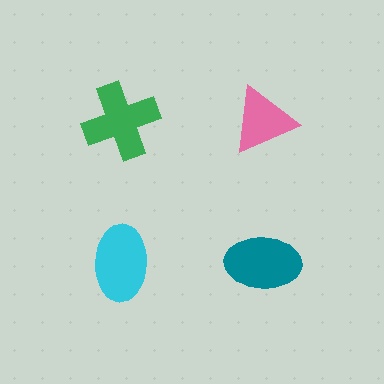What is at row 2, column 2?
A teal ellipse.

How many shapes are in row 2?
2 shapes.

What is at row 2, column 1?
A cyan ellipse.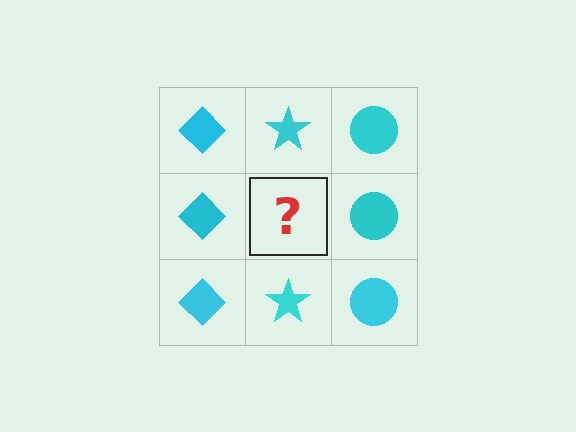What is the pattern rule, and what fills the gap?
The rule is that each column has a consistent shape. The gap should be filled with a cyan star.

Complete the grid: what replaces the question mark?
The question mark should be replaced with a cyan star.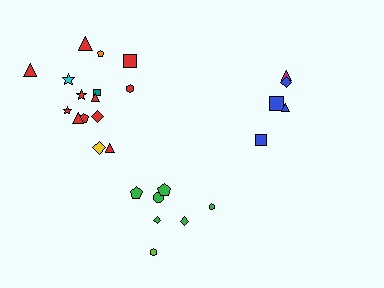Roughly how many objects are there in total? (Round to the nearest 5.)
Roughly 25 objects in total.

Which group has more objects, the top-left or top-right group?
The top-left group.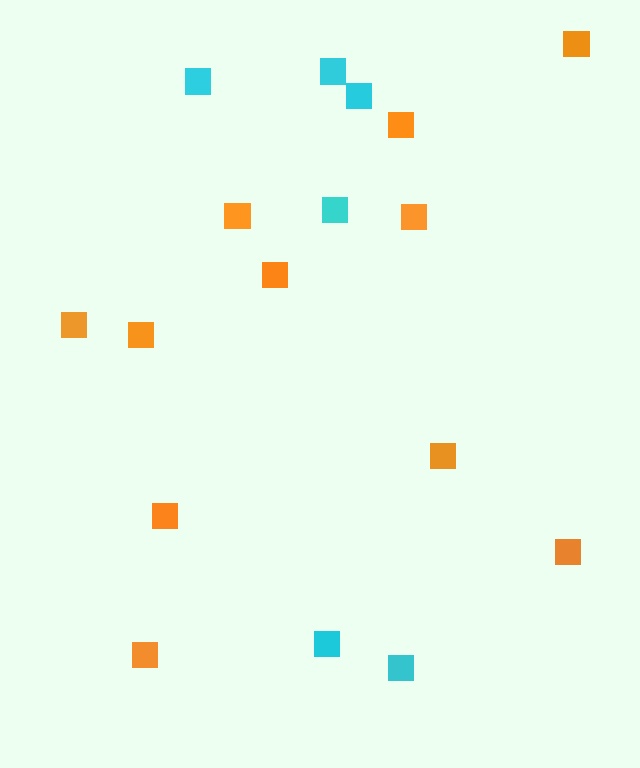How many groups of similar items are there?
There are 2 groups: one group of orange squares (11) and one group of cyan squares (6).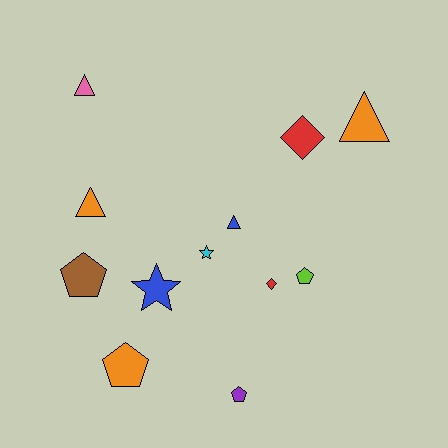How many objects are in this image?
There are 12 objects.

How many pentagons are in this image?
There are 4 pentagons.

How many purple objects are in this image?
There is 1 purple object.